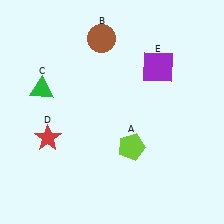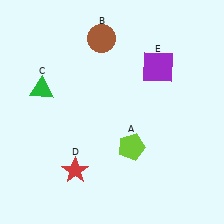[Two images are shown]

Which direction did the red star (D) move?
The red star (D) moved down.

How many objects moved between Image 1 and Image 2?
1 object moved between the two images.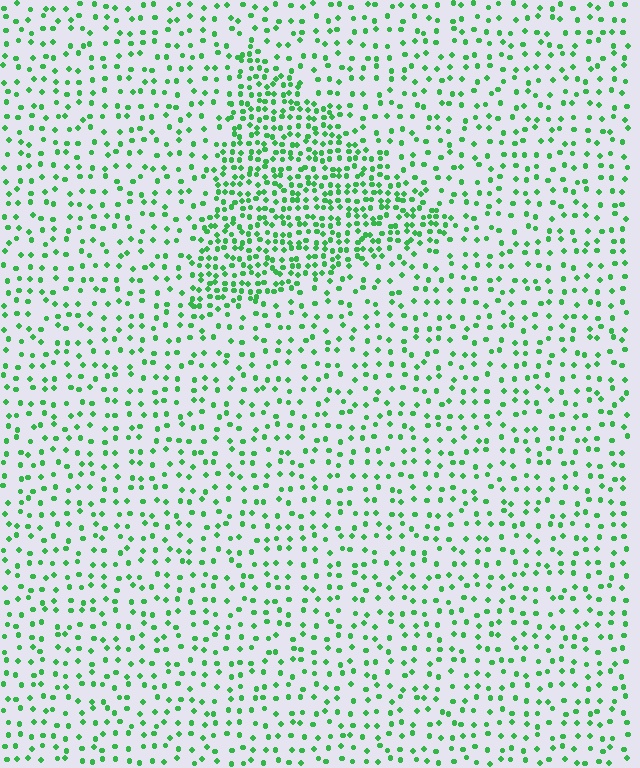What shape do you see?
I see a triangle.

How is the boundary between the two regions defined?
The boundary is defined by a change in element density (approximately 2.3x ratio). All elements are the same color, size, and shape.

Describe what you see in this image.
The image contains small green elements arranged at two different densities. A triangle-shaped region is visible where the elements are more densely packed than the surrounding area.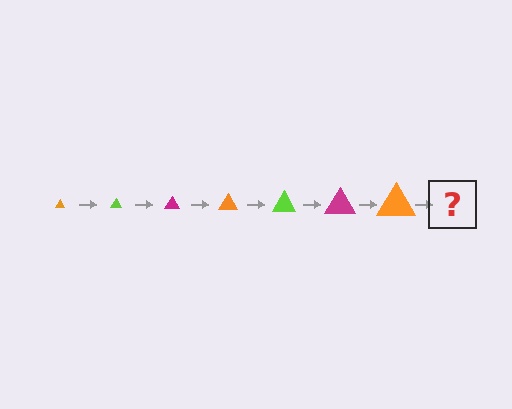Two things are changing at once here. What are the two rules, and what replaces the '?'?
The two rules are that the triangle grows larger each step and the color cycles through orange, lime, and magenta. The '?' should be a lime triangle, larger than the previous one.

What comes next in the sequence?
The next element should be a lime triangle, larger than the previous one.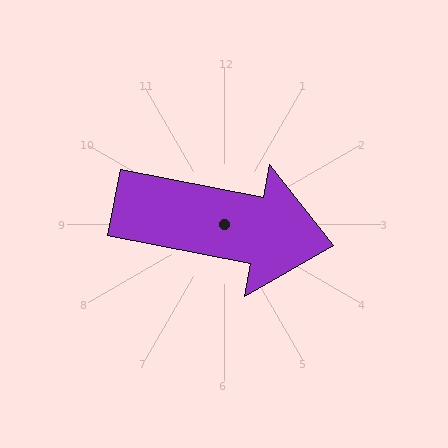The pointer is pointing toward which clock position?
Roughly 3 o'clock.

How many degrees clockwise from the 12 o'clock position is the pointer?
Approximately 101 degrees.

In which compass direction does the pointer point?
East.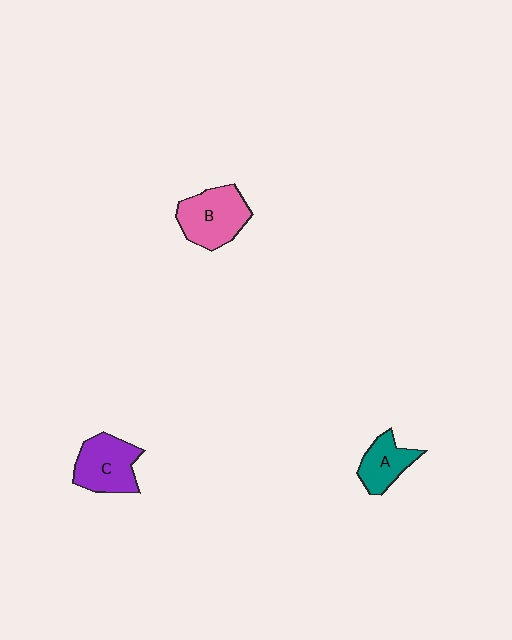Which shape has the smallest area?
Shape A (teal).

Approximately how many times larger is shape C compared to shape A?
Approximately 1.4 times.